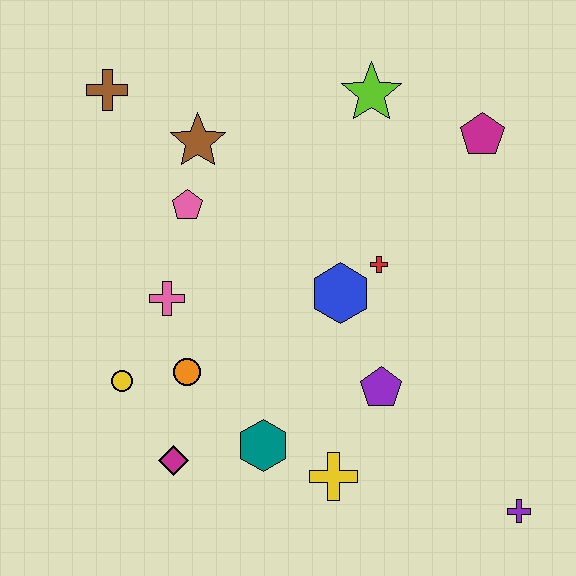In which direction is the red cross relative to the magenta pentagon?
The red cross is below the magenta pentagon.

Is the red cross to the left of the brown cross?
No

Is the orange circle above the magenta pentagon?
No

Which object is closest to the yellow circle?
The orange circle is closest to the yellow circle.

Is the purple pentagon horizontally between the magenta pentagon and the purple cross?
No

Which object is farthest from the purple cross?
The brown cross is farthest from the purple cross.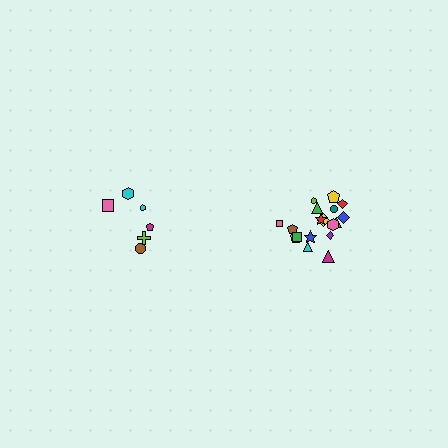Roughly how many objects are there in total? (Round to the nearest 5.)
Roughly 25 objects in total.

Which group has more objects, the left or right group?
The right group.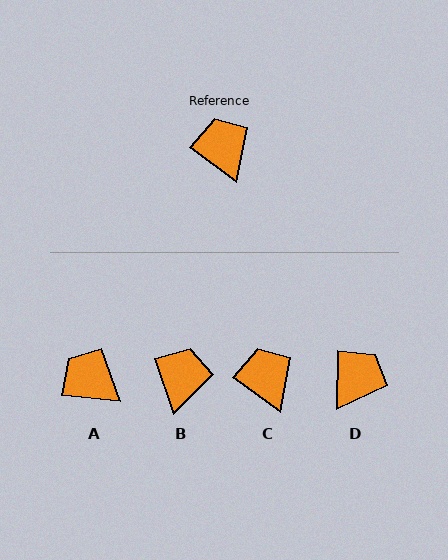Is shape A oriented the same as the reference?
No, it is off by about 30 degrees.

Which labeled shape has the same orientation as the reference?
C.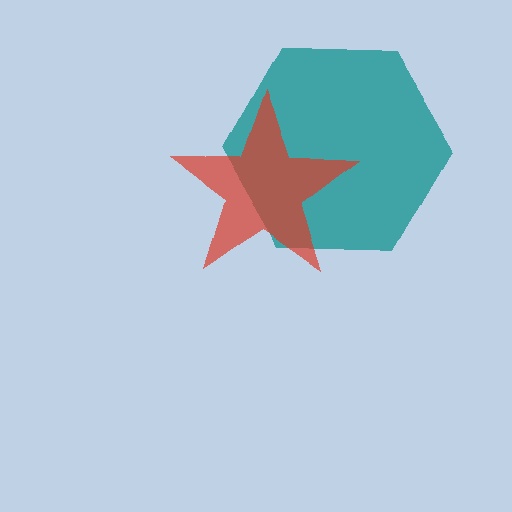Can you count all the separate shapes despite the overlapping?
Yes, there are 2 separate shapes.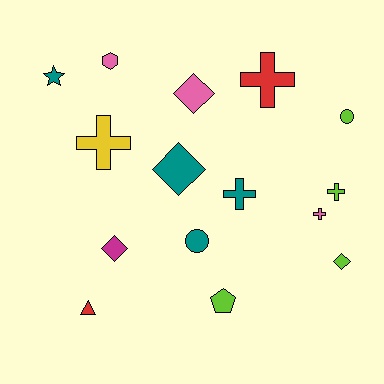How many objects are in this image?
There are 15 objects.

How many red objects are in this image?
There are 2 red objects.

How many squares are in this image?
There are no squares.